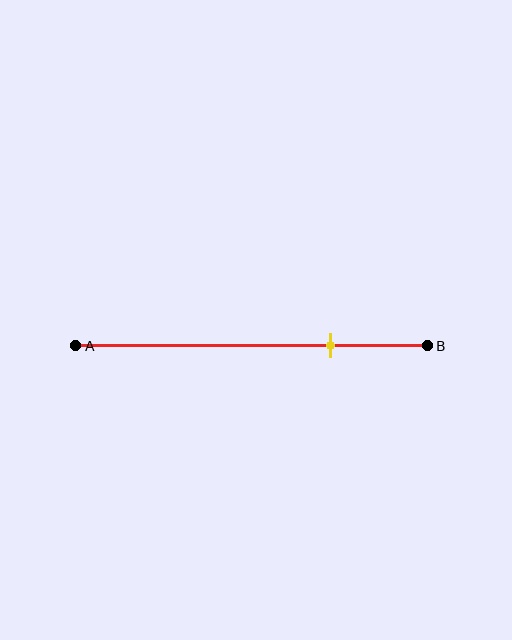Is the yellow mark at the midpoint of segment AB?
No, the mark is at about 75% from A, not at the 50% midpoint.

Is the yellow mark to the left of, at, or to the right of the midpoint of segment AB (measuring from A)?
The yellow mark is to the right of the midpoint of segment AB.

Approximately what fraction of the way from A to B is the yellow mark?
The yellow mark is approximately 75% of the way from A to B.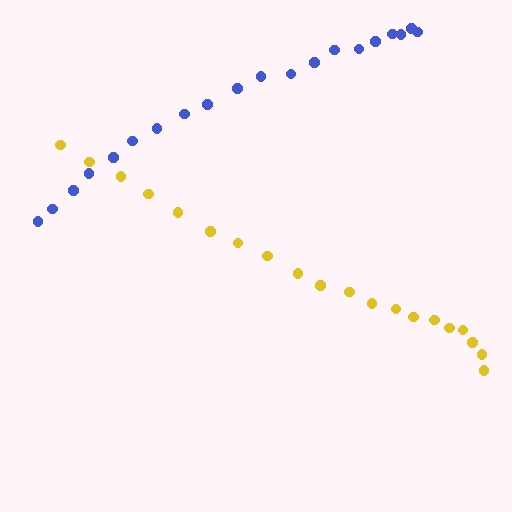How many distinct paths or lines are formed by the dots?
There are 2 distinct paths.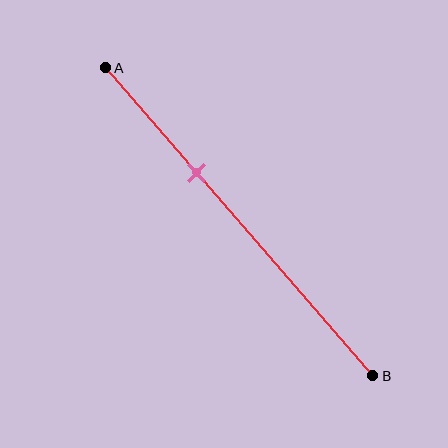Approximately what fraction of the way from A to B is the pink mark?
The pink mark is approximately 35% of the way from A to B.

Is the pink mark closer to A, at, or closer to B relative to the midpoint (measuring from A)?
The pink mark is closer to point A than the midpoint of segment AB.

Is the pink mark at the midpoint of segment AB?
No, the mark is at about 35% from A, not at the 50% midpoint.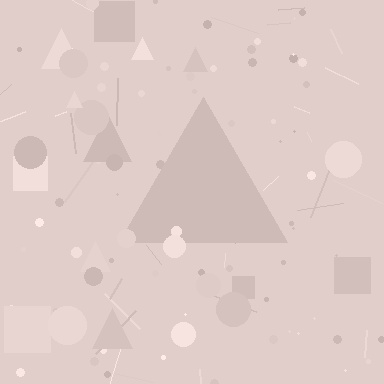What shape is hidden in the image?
A triangle is hidden in the image.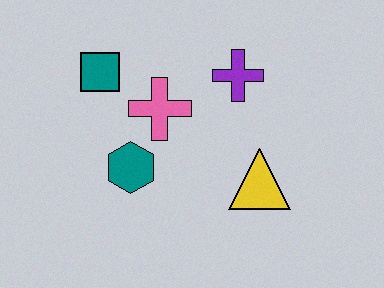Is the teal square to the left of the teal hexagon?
Yes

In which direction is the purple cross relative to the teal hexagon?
The purple cross is to the right of the teal hexagon.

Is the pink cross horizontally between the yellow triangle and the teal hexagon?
Yes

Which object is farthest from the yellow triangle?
The teal square is farthest from the yellow triangle.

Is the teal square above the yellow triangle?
Yes